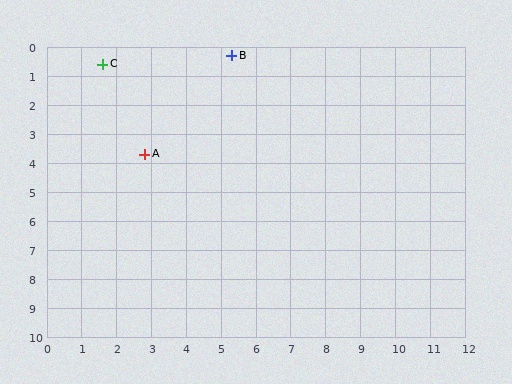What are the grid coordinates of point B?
Point B is at approximately (5.3, 0.3).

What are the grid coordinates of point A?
Point A is at approximately (2.8, 3.7).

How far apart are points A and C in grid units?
Points A and C are about 3.3 grid units apart.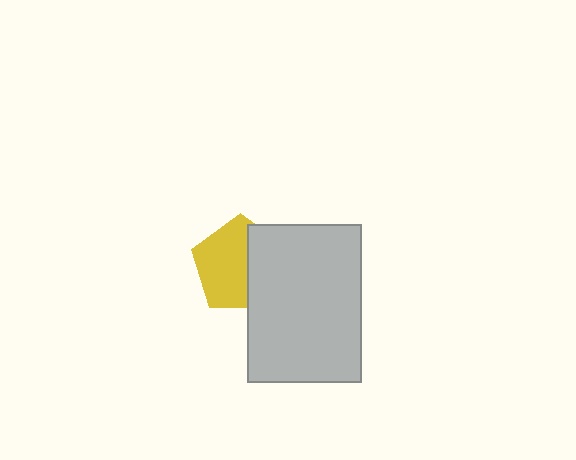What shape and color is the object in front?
The object in front is a light gray rectangle.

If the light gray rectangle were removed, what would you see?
You would see the complete yellow pentagon.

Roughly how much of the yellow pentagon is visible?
About half of it is visible (roughly 60%).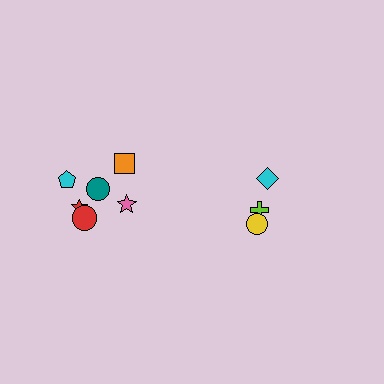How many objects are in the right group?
There are 3 objects.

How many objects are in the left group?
There are 6 objects.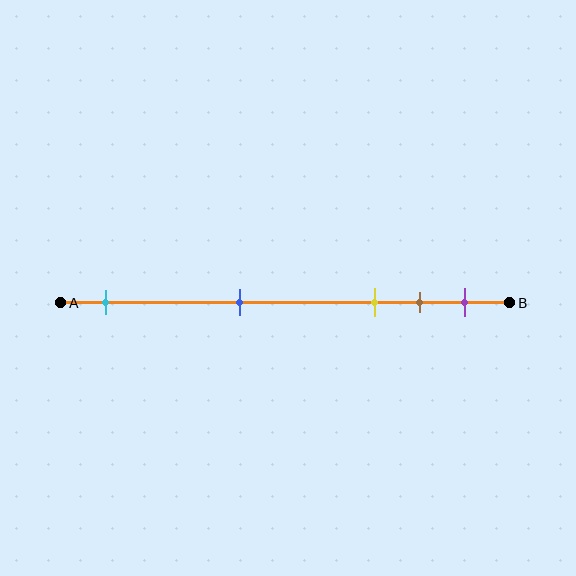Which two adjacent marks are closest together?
The brown and purple marks are the closest adjacent pair.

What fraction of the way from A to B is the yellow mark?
The yellow mark is approximately 70% (0.7) of the way from A to B.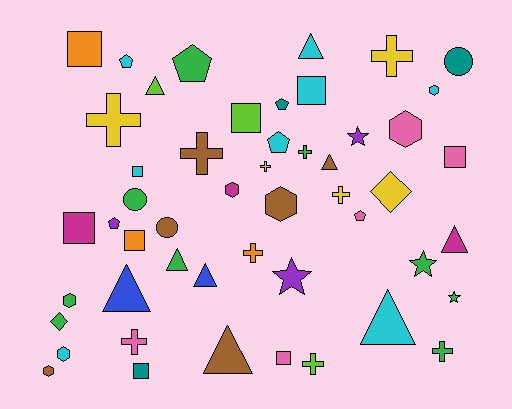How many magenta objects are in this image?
There are 3 magenta objects.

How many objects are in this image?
There are 50 objects.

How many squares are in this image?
There are 9 squares.